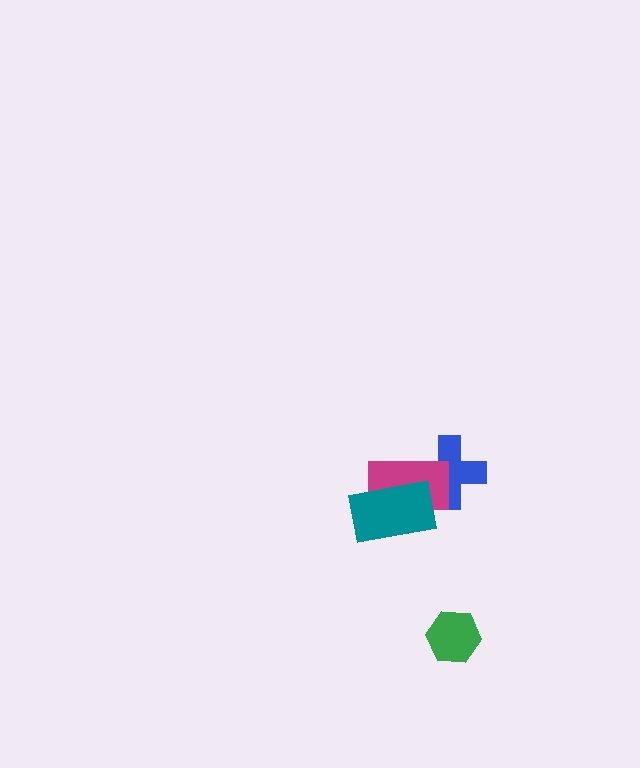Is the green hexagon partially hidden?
No, no other shape covers it.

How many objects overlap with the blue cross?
2 objects overlap with the blue cross.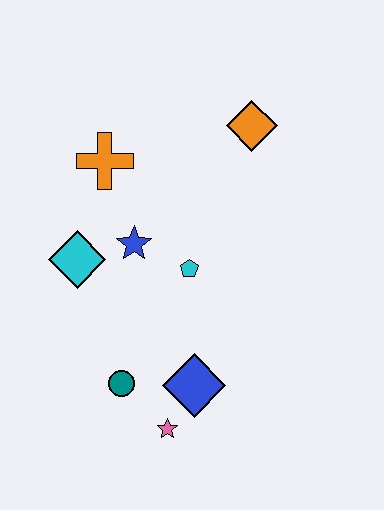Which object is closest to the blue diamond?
The pink star is closest to the blue diamond.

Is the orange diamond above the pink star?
Yes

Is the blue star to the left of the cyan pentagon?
Yes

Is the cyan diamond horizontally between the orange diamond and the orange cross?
No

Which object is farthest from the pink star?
The orange diamond is farthest from the pink star.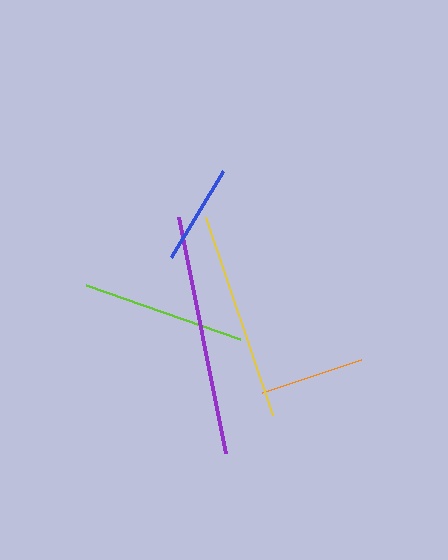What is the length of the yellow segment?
The yellow segment is approximately 209 pixels long.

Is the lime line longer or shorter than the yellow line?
The yellow line is longer than the lime line.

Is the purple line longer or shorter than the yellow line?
The purple line is longer than the yellow line.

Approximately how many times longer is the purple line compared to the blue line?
The purple line is approximately 2.4 times the length of the blue line.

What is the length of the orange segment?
The orange segment is approximately 105 pixels long.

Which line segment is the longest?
The purple line is the longest at approximately 240 pixels.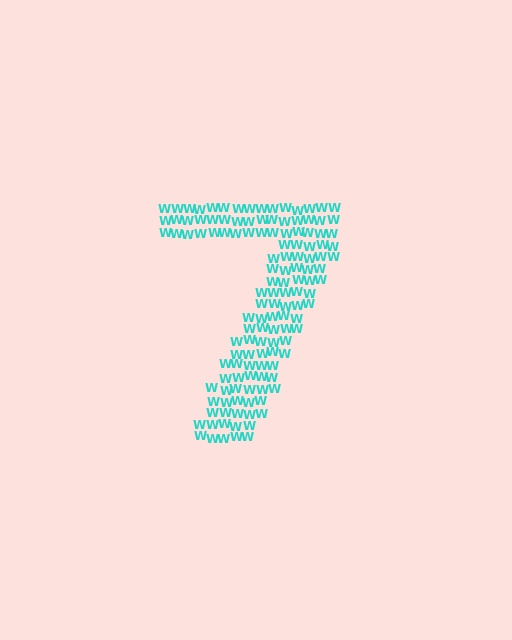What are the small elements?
The small elements are letter W's.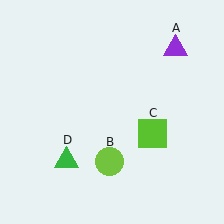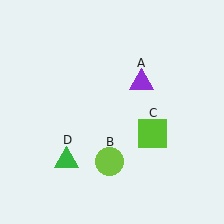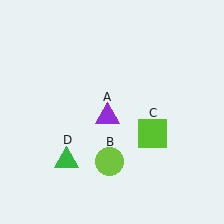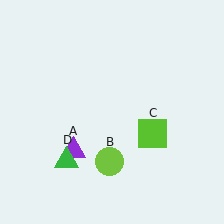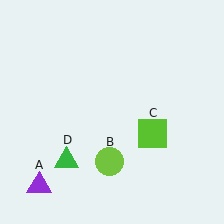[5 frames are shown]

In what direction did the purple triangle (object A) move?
The purple triangle (object A) moved down and to the left.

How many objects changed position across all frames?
1 object changed position: purple triangle (object A).